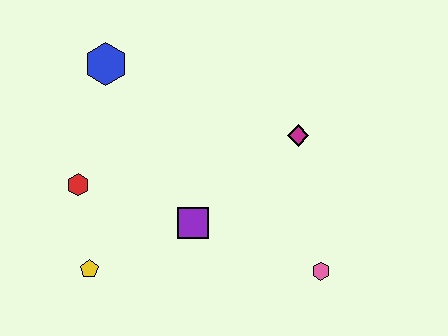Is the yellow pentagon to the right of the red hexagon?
Yes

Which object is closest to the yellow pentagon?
The red hexagon is closest to the yellow pentagon.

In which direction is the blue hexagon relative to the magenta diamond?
The blue hexagon is to the left of the magenta diamond.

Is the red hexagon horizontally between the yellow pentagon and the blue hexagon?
No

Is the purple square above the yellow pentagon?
Yes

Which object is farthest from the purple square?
The blue hexagon is farthest from the purple square.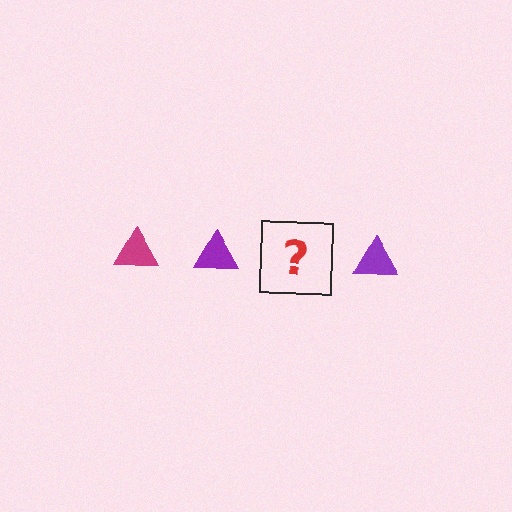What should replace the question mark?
The question mark should be replaced with a magenta triangle.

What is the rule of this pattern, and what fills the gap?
The rule is that the pattern cycles through magenta, purple triangles. The gap should be filled with a magenta triangle.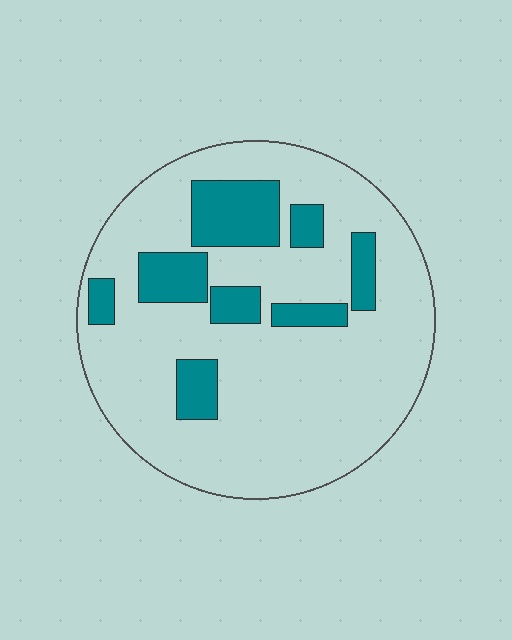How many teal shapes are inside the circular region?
8.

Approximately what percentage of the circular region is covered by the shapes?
Approximately 20%.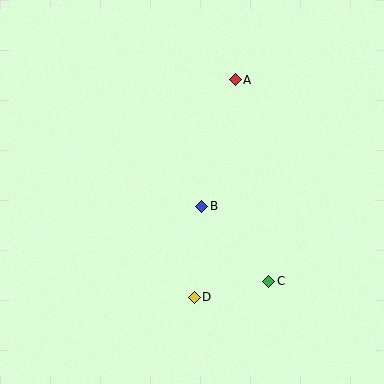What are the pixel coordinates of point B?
Point B is at (202, 206).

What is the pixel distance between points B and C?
The distance between B and C is 101 pixels.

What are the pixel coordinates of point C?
Point C is at (269, 281).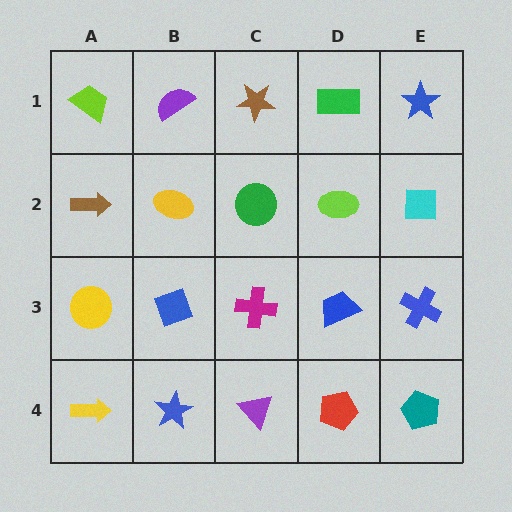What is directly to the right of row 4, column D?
A teal pentagon.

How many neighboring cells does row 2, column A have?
3.